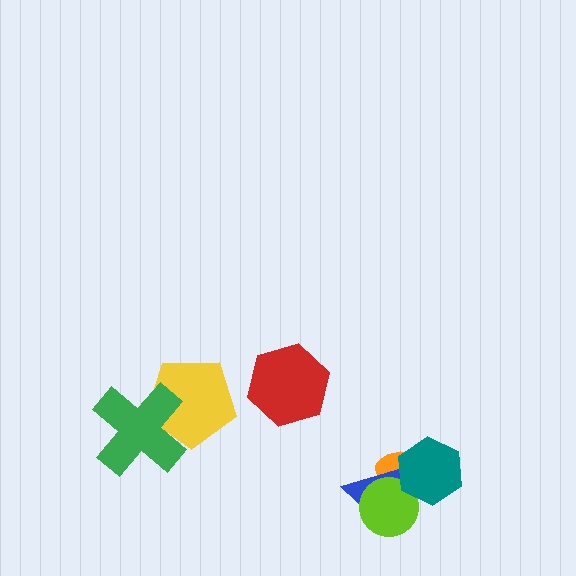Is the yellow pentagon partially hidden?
Yes, it is partially covered by another shape.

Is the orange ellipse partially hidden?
Yes, it is partially covered by another shape.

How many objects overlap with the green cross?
1 object overlaps with the green cross.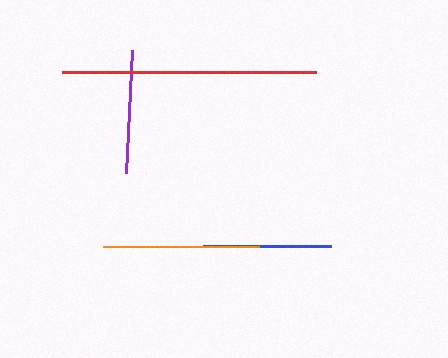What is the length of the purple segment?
The purple segment is approximately 124 pixels long.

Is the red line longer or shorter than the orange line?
The red line is longer than the orange line.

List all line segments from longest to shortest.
From longest to shortest: red, orange, blue, purple.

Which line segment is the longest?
The red line is the longest at approximately 254 pixels.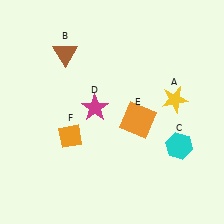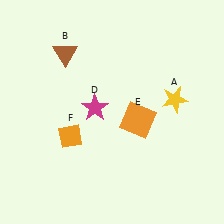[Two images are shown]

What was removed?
The cyan hexagon (C) was removed in Image 2.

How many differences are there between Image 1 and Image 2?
There is 1 difference between the two images.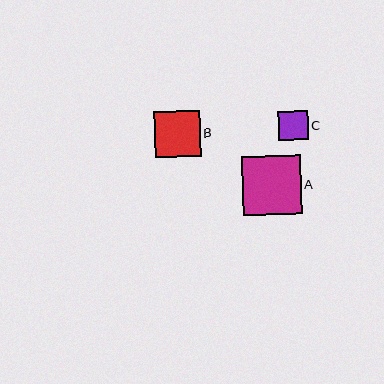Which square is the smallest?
Square C is the smallest with a size of approximately 30 pixels.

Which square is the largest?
Square A is the largest with a size of approximately 59 pixels.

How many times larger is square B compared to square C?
Square B is approximately 1.5 times the size of square C.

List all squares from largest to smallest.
From largest to smallest: A, B, C.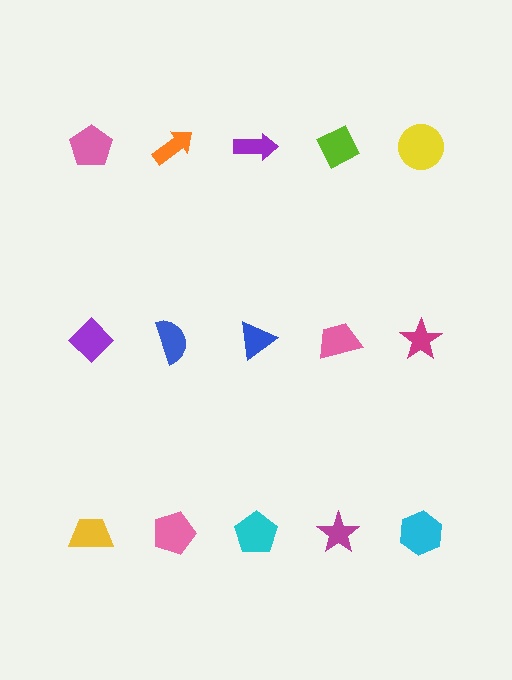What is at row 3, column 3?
A cyan pentagon.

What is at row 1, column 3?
A purple arrow.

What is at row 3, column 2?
A pink pentagon.